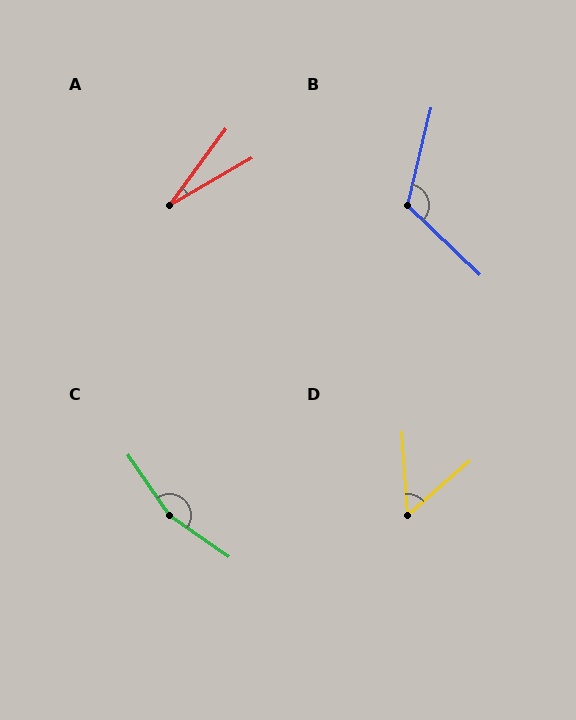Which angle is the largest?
C, at approximately 159 degrees.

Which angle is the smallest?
A, at approximately 24 degrees.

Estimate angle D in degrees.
Approximately 52 degrees.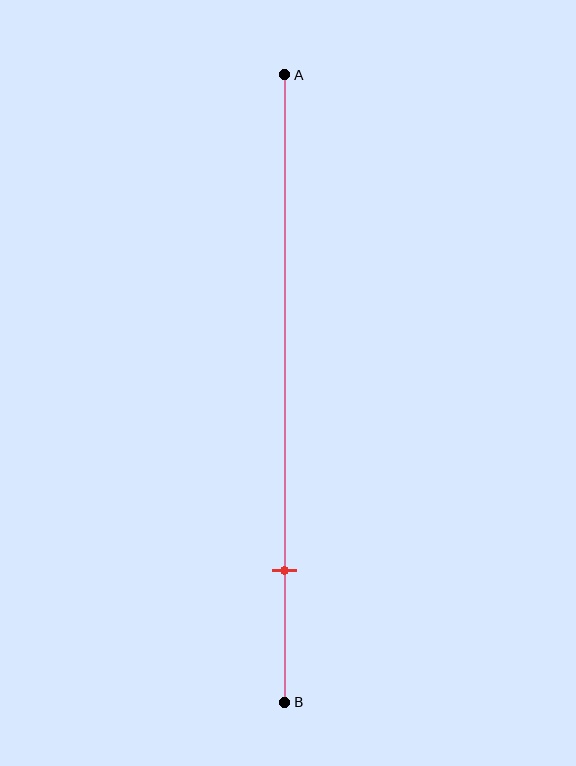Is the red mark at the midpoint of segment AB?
No, the mark is at about 80% from A, not at the 50% midpoint.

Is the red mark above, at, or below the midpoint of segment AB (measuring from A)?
The red mark is below the midpoint of segment AB.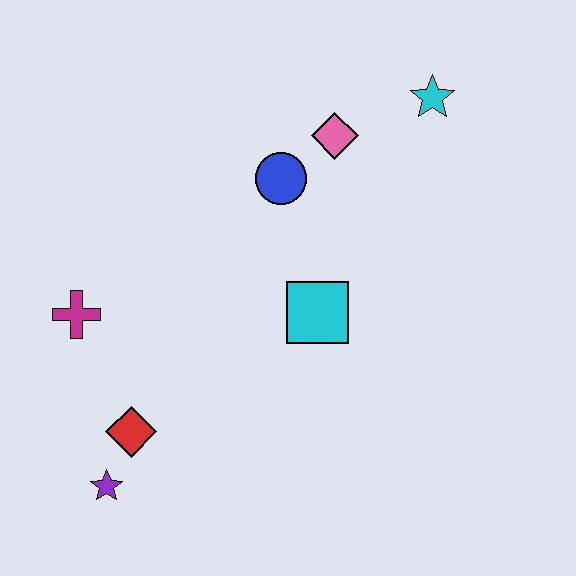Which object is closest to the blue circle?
The pink diamond is closest to the blue circle.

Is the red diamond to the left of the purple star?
No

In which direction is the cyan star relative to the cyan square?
The cyan star is above the cyan square.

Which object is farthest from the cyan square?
The purple star is farthest from the cyan square.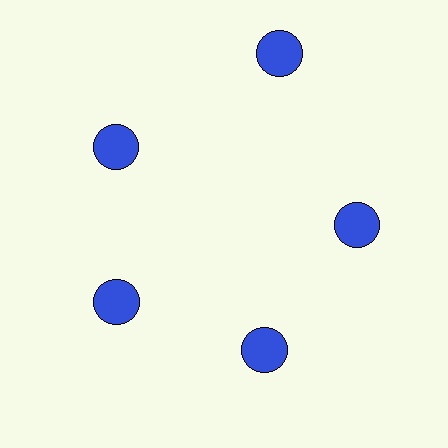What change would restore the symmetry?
The symmetry would be restored by moving it inward, back onto the ring so that all 5 circles sit at equal angles and equal distance from the center.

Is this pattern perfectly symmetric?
No. The 5 blue circles are arranged in a ring, but one element near the 1 o'clock position is pushed outward from the center, breaking the 5-fold rotational symmetry.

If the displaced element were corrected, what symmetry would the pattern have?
It would have 5-fold rotational symmetry — the pattern would map onto itself every 72 degrees.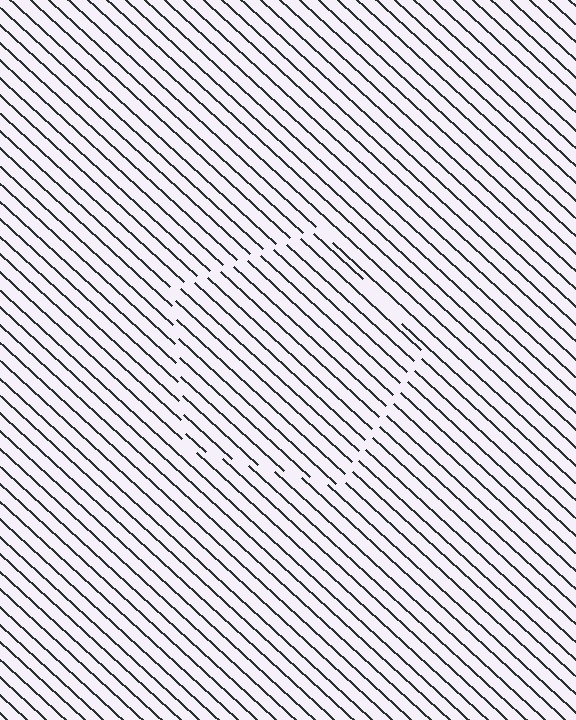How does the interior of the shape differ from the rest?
The interior of the shape contains the same grating, shifted by half a period — the contour is defined by the phase discontinuity where line-ends from the inner and outer gratings abut.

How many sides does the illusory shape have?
5 sides — the line-ends trace a pentagon.